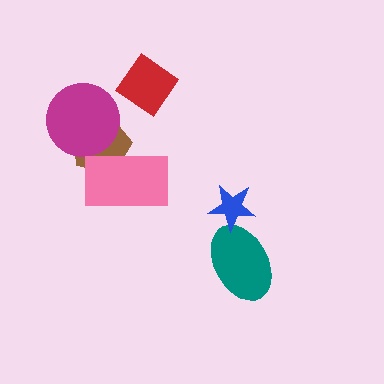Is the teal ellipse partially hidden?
Yes, it is partially covered by another shape.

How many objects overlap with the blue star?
1 object overlaps with the blue star.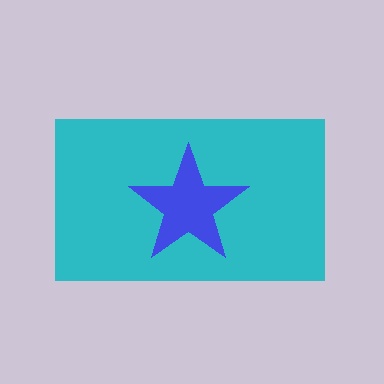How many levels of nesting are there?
2.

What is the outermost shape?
The cyan rectangle.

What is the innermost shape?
The blue star.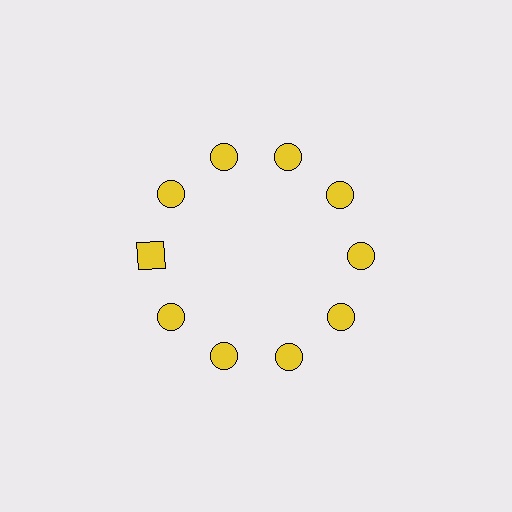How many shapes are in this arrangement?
There are 10 shapes arranged in a ring pattern.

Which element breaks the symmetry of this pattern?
The yellow square at roughly the 9 o'clock position breaks the symmetry. All other shapes are yellow circles.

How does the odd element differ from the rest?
It has a different shape: square instead of circle.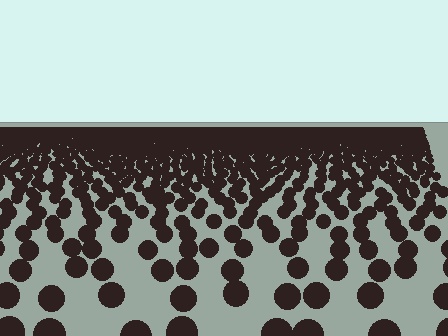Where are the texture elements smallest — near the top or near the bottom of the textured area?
Near the top.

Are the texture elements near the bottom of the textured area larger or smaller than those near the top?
Larger. Near the bottom, elements are closer to the viewer and appear at a bigger on-screen size.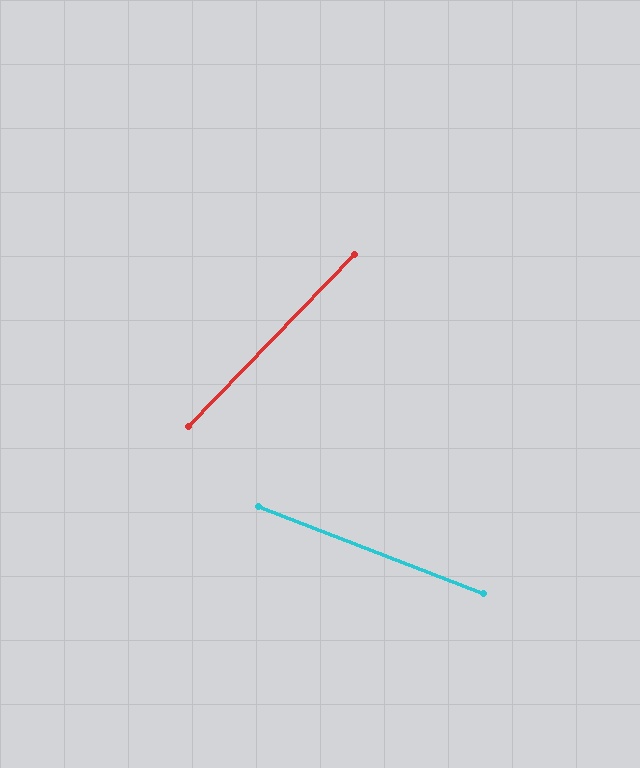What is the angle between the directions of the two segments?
Approximately 67 degrees.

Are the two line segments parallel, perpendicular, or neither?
Neither parallel nor perpendicular — they differ by about 67°.